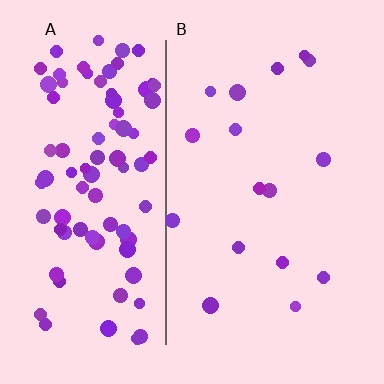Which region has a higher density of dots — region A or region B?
A (the left).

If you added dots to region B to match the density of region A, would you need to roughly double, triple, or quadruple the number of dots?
Approximately quadruple.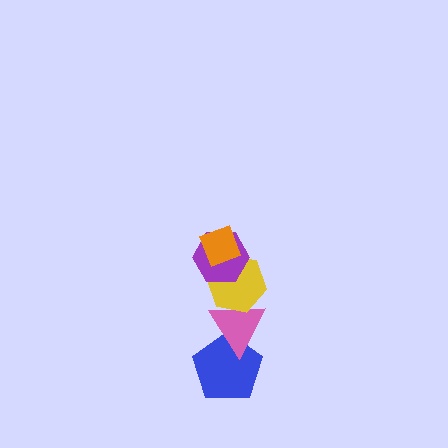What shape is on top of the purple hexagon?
The orange diamond is on top of the purple hexagon.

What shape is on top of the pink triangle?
The yellow hexagon is on top of the pink triangle.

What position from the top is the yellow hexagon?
The yellow hexagon is 3rd from the top.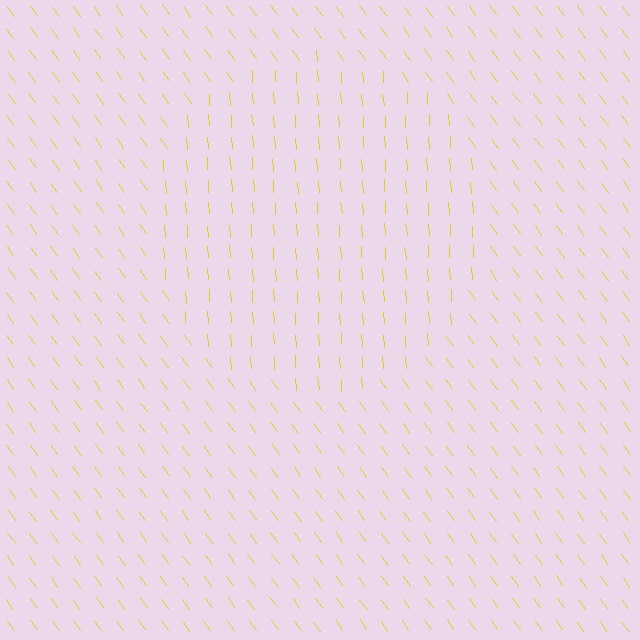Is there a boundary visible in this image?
Yes, there is a texture boundary formed by a change in line orientation.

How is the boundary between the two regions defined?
The boundary is defined purely by a change in line orientation (approximately 32 degrees difference). All lines are the same color and thickness.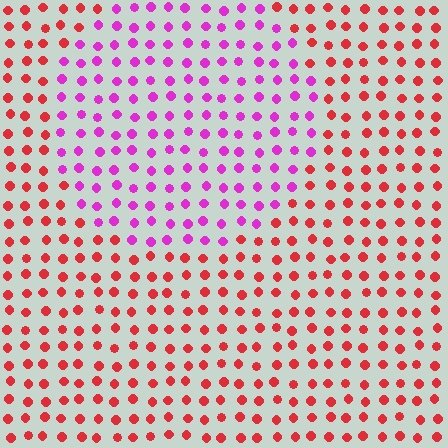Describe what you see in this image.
The image is filled with small red elements in a uniform arrangement. A circle-shaped region is visible where the elements are tinted to a slightly different hue, forming a subtle color boundary.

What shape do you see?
I see a circle.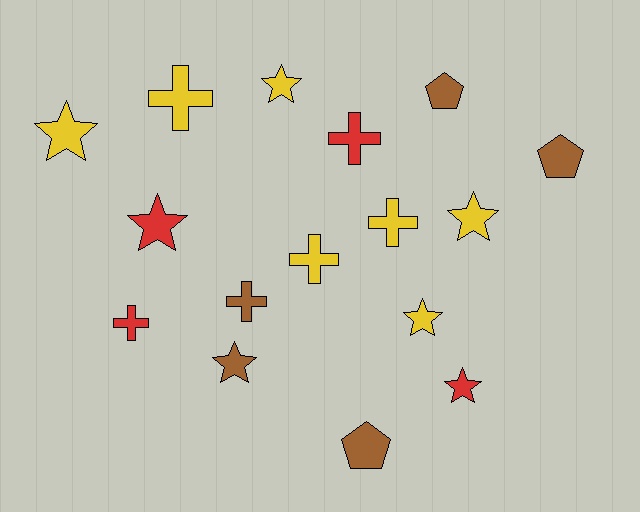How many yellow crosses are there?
There are 3 yellow crosses.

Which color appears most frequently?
Yellow, with 7 objects.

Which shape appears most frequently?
Star, with 7 objects.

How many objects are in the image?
There are 16 objects.